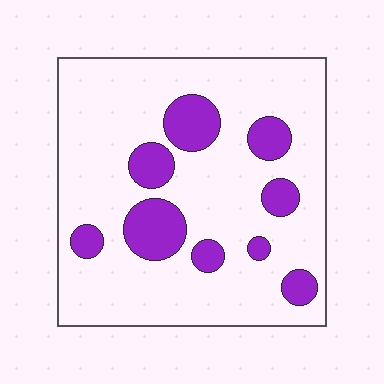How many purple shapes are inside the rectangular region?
9.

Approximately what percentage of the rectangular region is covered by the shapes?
Approximately 20%.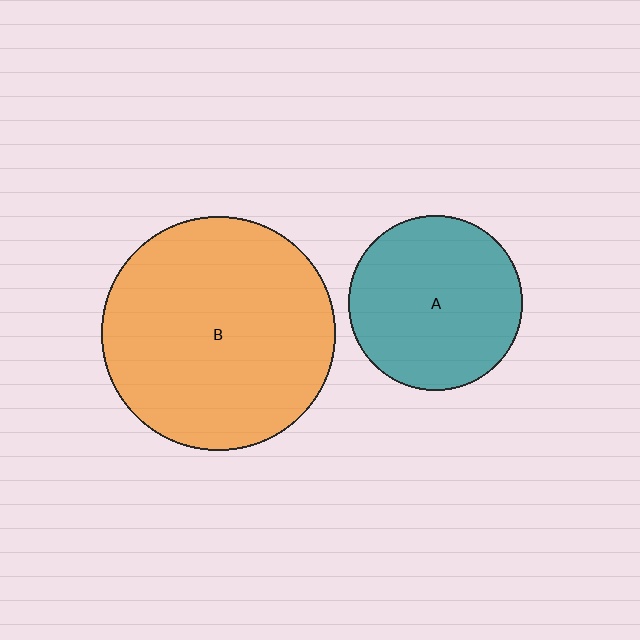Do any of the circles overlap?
No, none of the circles overlap.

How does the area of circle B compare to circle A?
Approximately 1.8 times.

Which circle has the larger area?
Circle B (orange).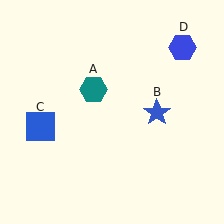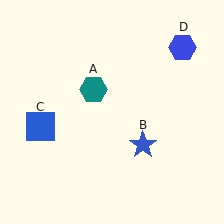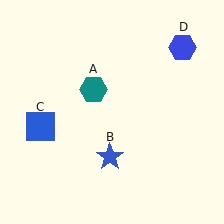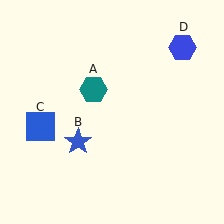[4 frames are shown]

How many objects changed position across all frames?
1 object changed position: blue star (object B).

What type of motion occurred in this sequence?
The blue star (object B) rotated clockwise around the center of the scene.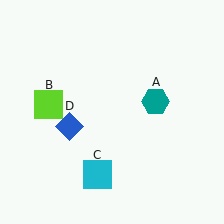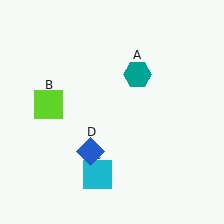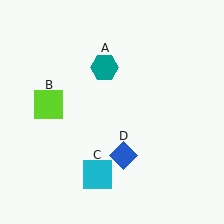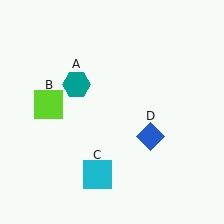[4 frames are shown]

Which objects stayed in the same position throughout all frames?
Lime square (object B) and cyan square (object C) remained stationary.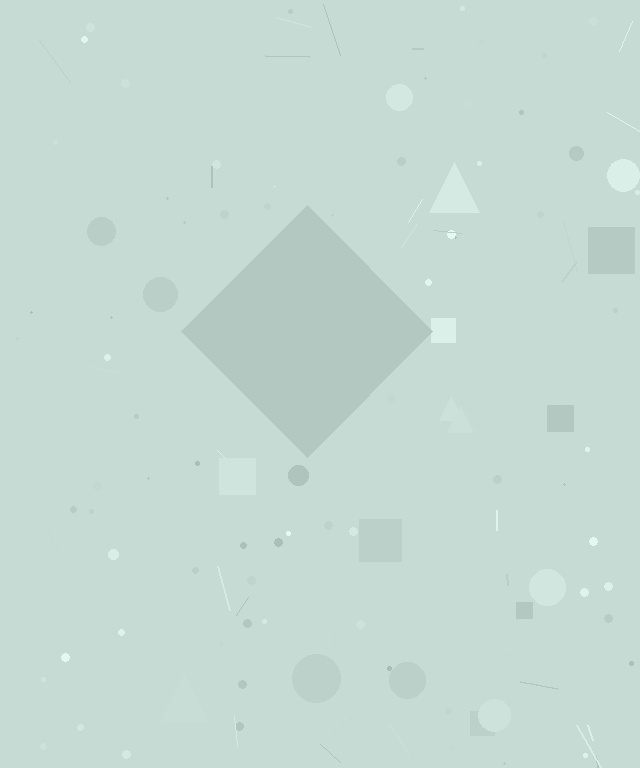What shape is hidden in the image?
A diamond is hidden in the image.